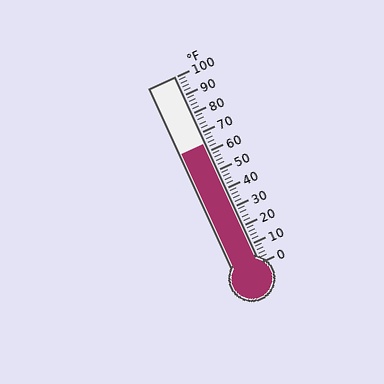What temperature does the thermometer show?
The thermometer shows approximately 64°F.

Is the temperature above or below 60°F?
The temperature is above 60°F.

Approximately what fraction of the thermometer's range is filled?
The thermometer is filled to approximately 65% of its range.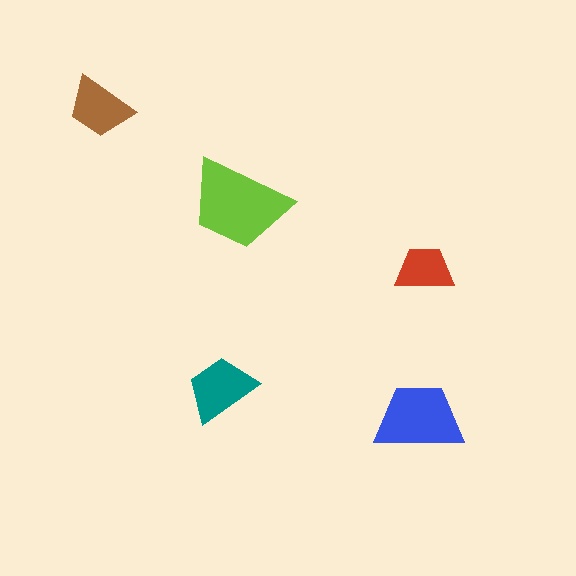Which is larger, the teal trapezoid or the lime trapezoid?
The lime one.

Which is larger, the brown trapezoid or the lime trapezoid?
The lime one.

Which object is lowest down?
The blue trapezoid is bottommost.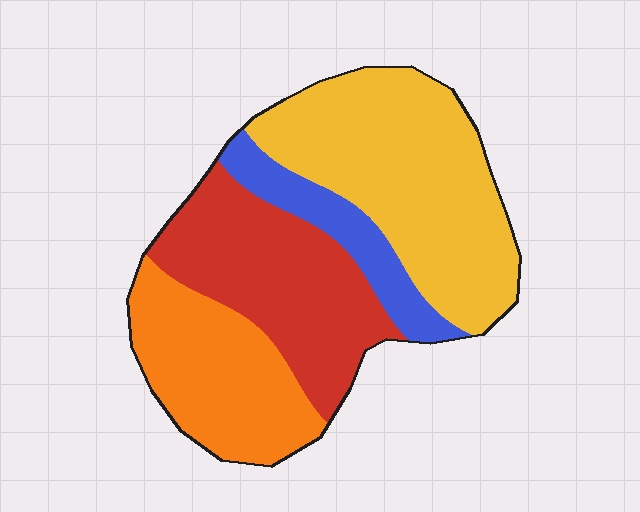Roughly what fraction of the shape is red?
Red covers 28% of the shape.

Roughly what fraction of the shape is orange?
Orange covers around 25% of the shape.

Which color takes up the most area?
Yellow, at roughly 40%.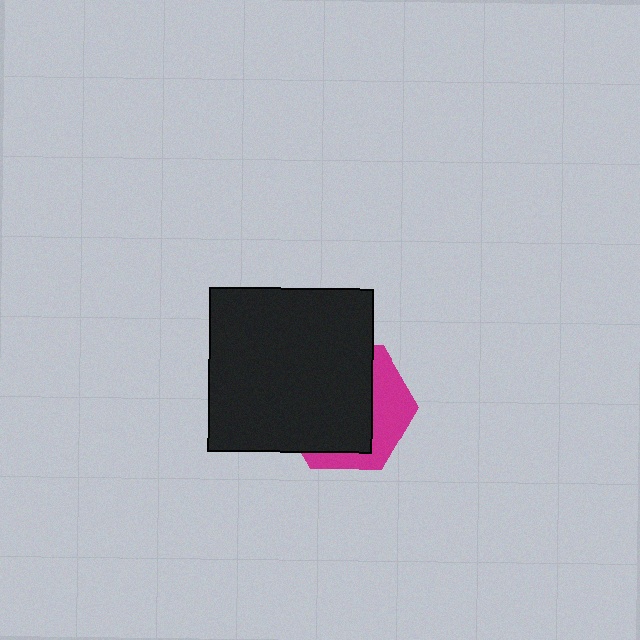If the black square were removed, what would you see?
You would see the complete magenta hexagon.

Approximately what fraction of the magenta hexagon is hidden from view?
Roughly 66% of the magenta hexagon is hidden behind the black square.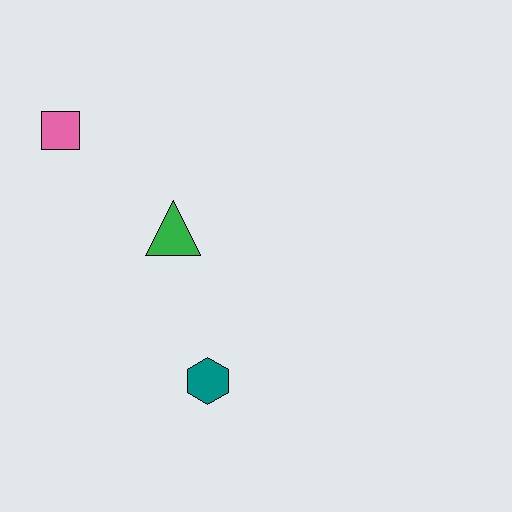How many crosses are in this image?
There are no crosses.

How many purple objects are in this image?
There are no purple objects.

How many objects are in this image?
There are 3 objects.